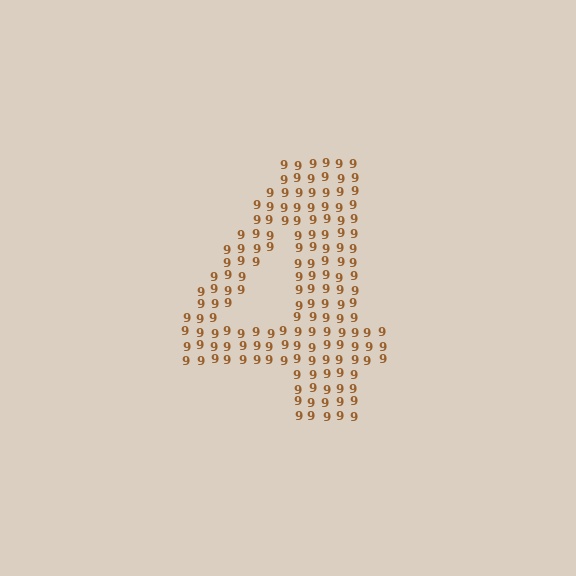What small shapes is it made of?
It is made of small digit 9's.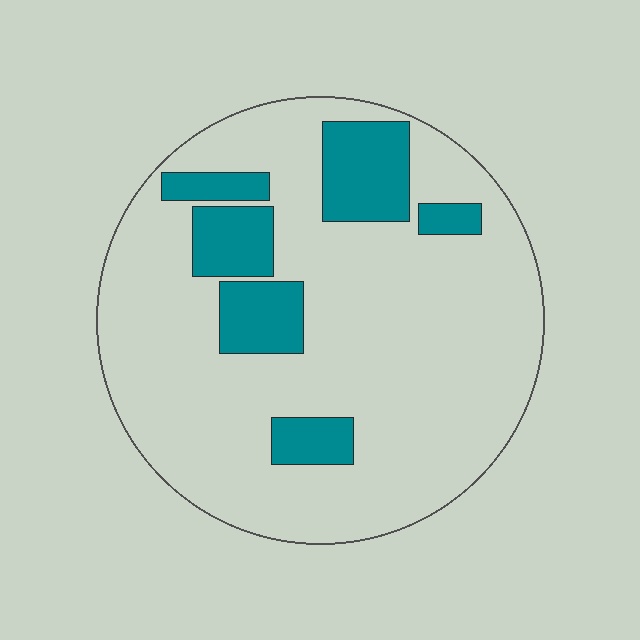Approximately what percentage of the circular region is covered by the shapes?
Approximately 20%.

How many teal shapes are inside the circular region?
6.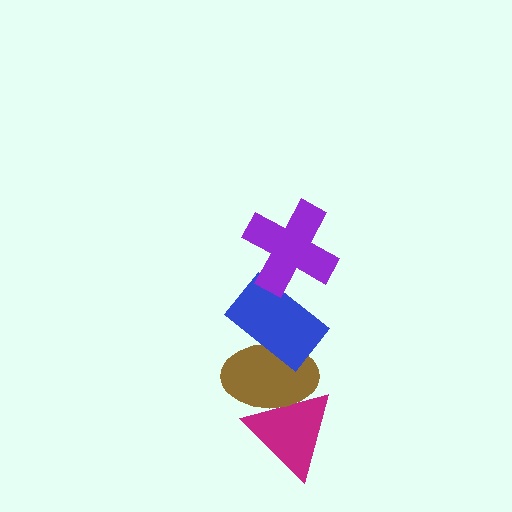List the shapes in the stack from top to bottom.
From top to bottom: the purple cross, the blue rectangle, the brown ellipse, the magenta triangle.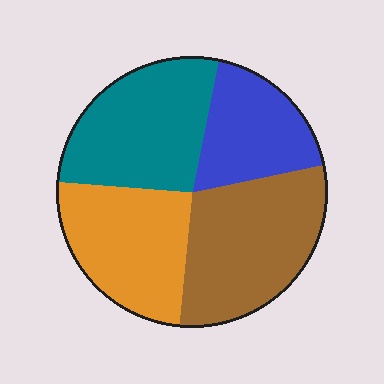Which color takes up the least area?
Blue, at roughly 20%.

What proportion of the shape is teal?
Teal covers around 25% of the shape.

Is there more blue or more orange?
Orange.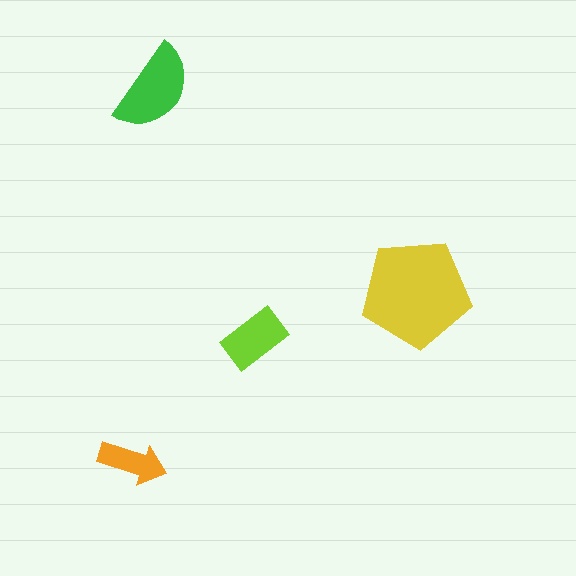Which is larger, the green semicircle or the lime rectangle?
The green semicircle.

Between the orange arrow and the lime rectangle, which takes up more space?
The lime rectangle.